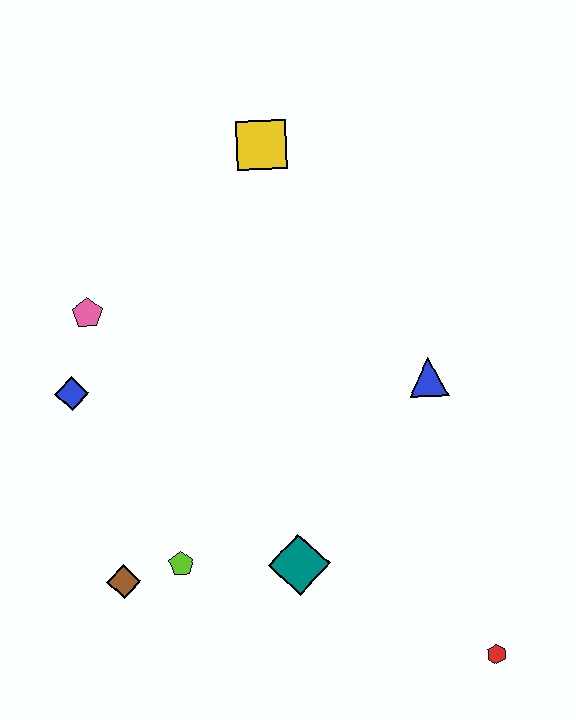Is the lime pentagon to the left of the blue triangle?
Yes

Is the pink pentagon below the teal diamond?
No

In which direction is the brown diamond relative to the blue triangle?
The brown diamond is to the left of the blue triangle.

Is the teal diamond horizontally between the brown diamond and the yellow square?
No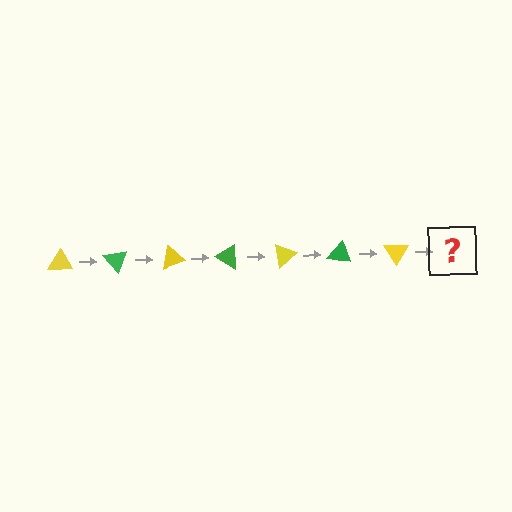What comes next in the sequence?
The next element should be a green triangle, rotated 350 degrees from the start.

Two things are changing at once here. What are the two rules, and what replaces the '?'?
The two rules are that it rotates 50 degrees each step and the color cycles through yellow and green. The '?' should be a green triangle, rotated 350 degrees from the start.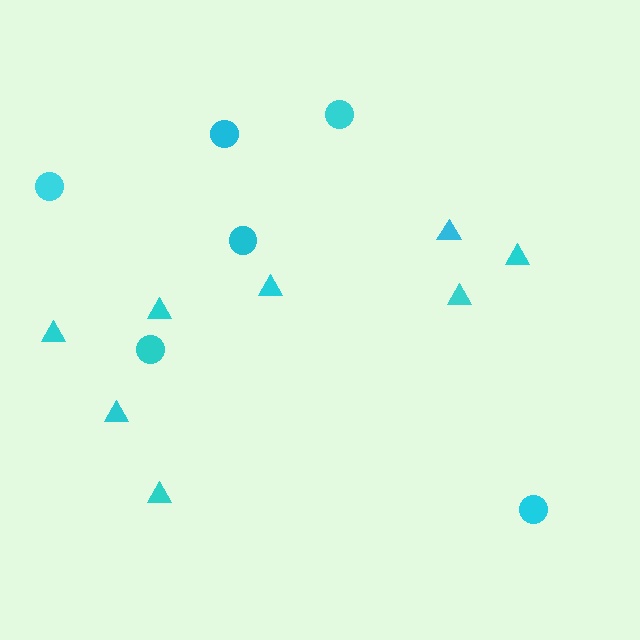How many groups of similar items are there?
There are 2 groups: one group of circles (6) and one group of triangles (8).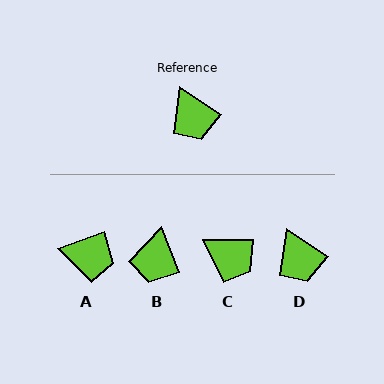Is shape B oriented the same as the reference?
No, it is off by about 34 degrees.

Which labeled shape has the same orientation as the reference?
D.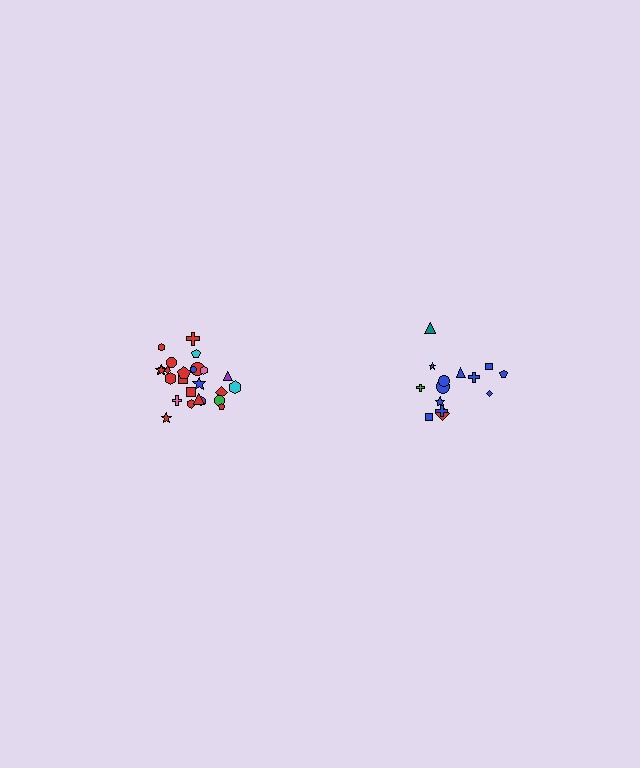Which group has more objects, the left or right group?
The left group.